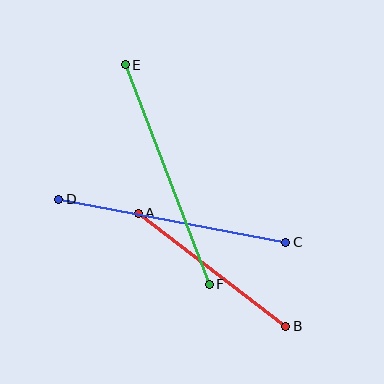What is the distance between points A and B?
The distance is approximately 186 pixels.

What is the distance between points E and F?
The distance is approximately 235 pixels.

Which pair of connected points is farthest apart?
Points E and F are farthest apart.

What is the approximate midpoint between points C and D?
The midpoint is at approximately (172, 221) pixels.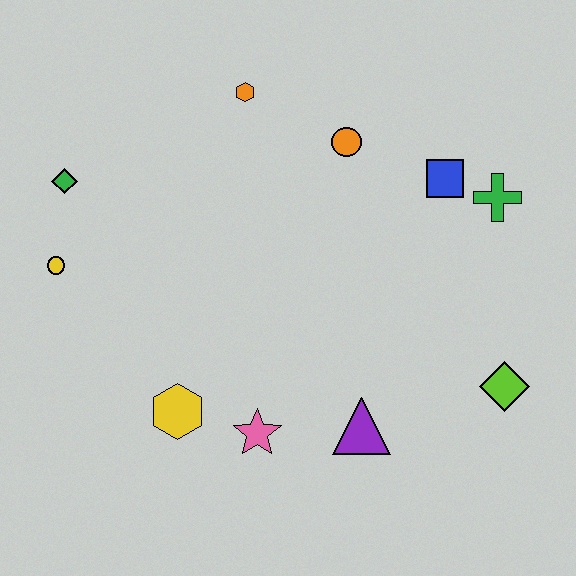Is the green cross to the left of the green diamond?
No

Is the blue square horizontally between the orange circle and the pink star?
No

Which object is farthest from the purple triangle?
The green diamond is farthest from the purple triangle.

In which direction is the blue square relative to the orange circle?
The blue square is to the right of the orange circle.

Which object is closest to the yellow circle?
The green diamond is closest to the yellow circle.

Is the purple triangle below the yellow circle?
Yes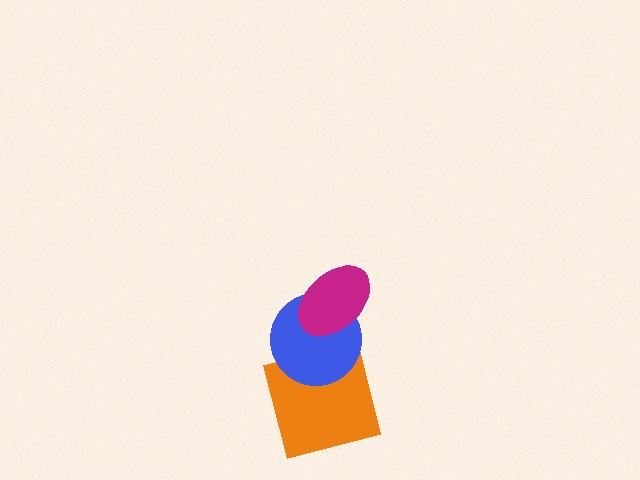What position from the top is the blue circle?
The blue circle is 2nd from the top.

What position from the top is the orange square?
The orange square is 3rd from the top.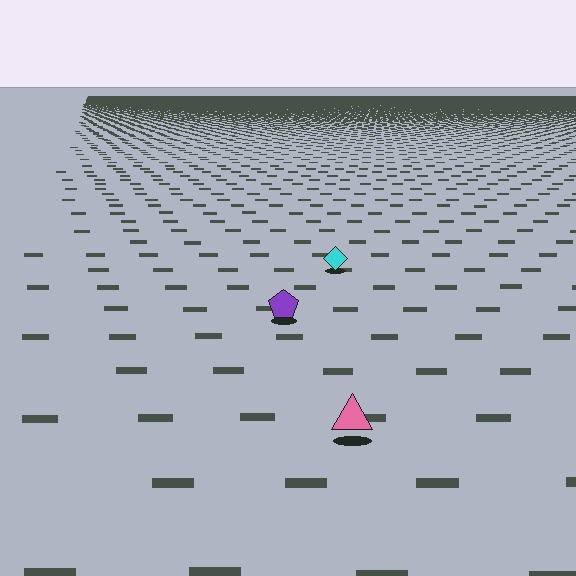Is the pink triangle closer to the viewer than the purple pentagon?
Yes. The pink triangle is closer — you can tell from the texture gradient: the ground texture is coarser near it.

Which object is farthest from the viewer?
The cyan diamond is farthest from the viewer. It appears smaller and the ground texture around it is denser.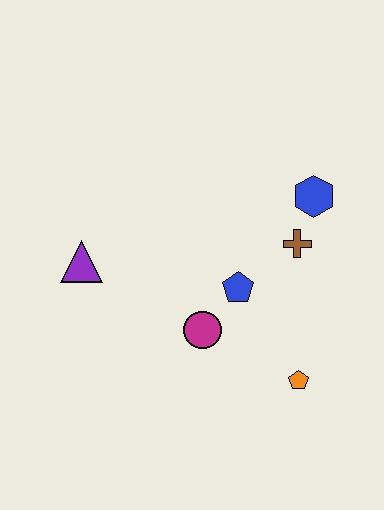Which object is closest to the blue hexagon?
The brown cross is closest to the blue hexagon.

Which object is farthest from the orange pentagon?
The purple triangle is farthest from the orange pentagon.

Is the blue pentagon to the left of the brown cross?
Yes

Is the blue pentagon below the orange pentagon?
No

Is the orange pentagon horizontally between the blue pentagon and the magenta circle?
No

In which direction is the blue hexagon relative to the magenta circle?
The blue hexagon is above the magenta circle.